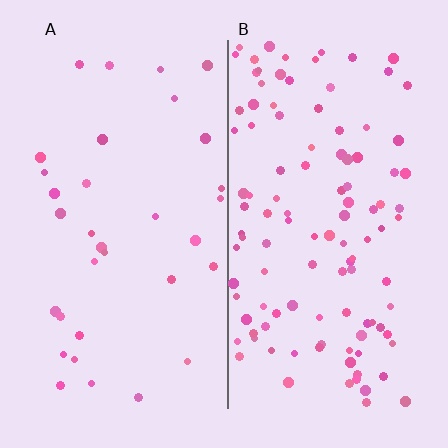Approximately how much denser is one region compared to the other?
Approximately 3.4× — region B over region A.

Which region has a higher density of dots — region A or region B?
B (the right).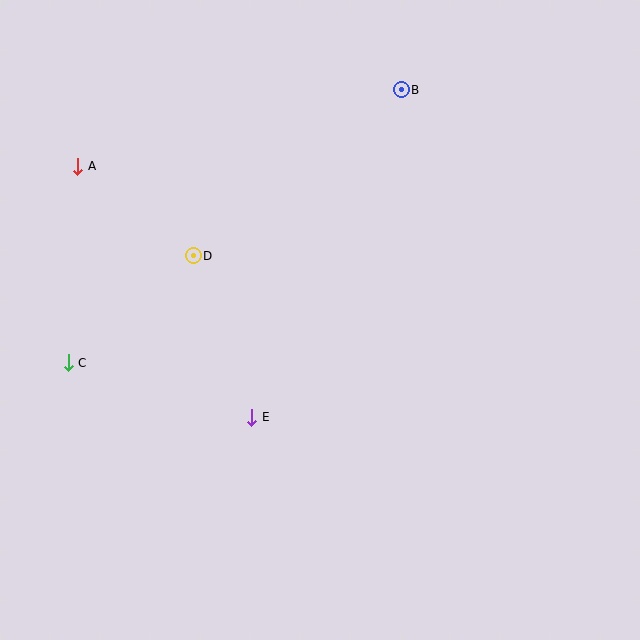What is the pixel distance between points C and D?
The distance between C and D is 165 pixels.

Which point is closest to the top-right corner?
Point B is closest to the top-right corner.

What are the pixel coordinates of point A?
Point A is at (78, 166).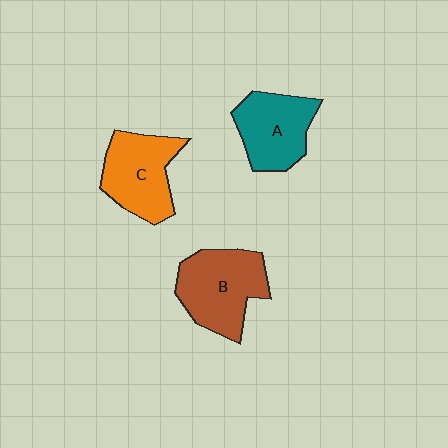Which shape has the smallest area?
Shape A (teal).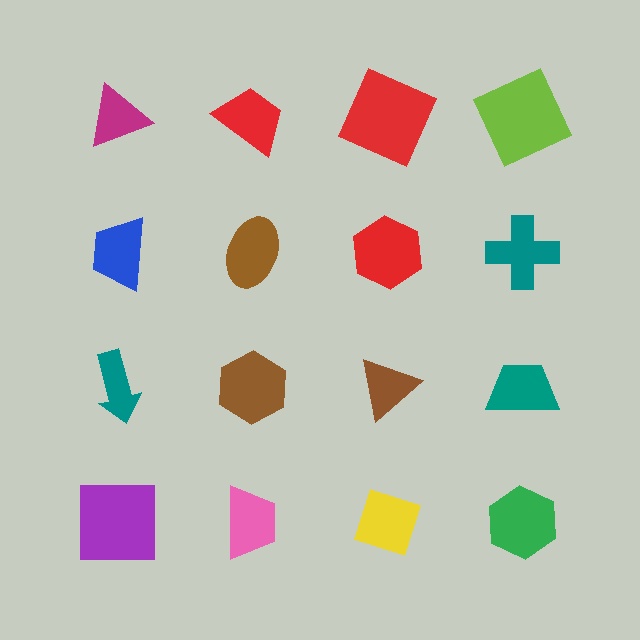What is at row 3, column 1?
A teal arrow.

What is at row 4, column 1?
A purple square.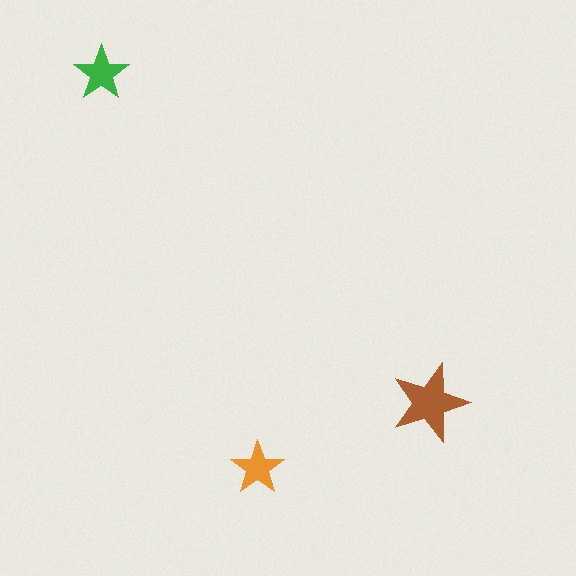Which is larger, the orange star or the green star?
The green one.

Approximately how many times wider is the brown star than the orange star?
About 1.5 times wider.